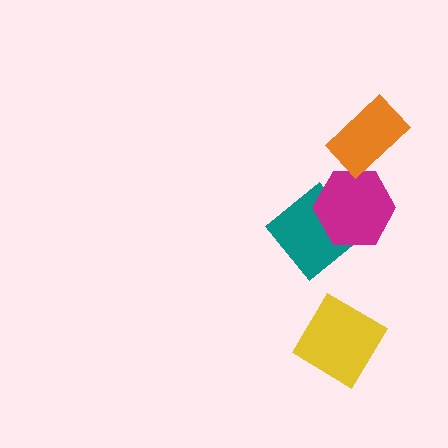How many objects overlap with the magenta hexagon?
1 object overlaps with the magenta hexagon.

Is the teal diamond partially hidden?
Yes, it is partially covered by another shape.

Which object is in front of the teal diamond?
The magenta hexagon is in front of the teal diamond.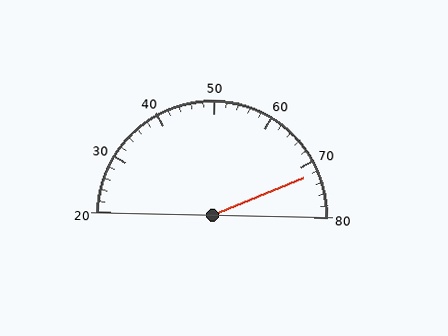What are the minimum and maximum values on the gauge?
The gauge ranges from 20 to 80.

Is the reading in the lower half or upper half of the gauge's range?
The reading is in the upper half of the range (20 to 80).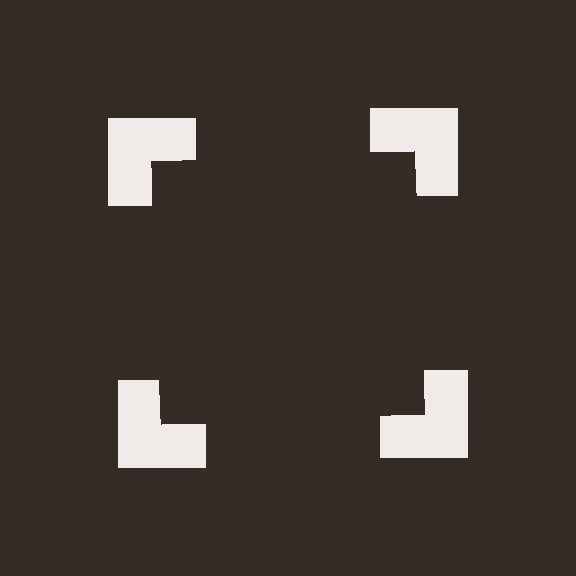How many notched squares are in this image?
There are 4 — one at each vertex of the illusory square.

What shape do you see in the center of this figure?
An illusory square — its edges are inferred from the aligned wedge cuts in the notched squares, not physically drawn.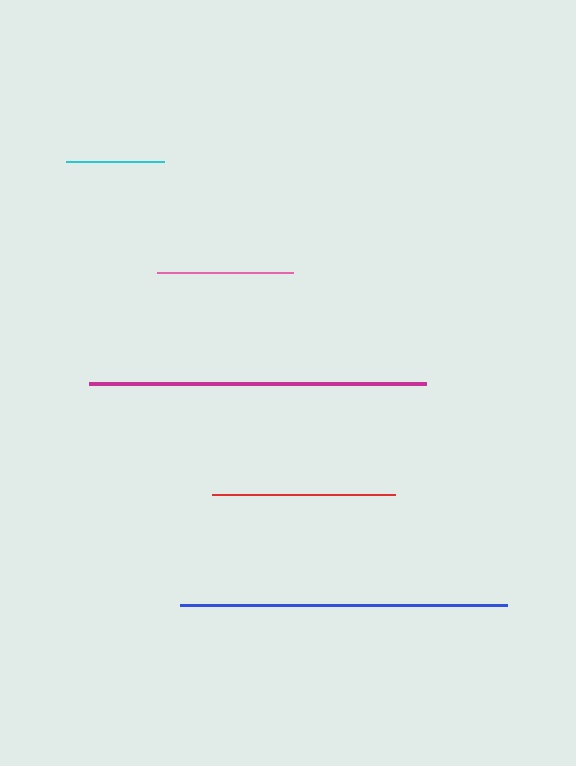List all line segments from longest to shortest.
From longest to shortest: magenta, blue, red, pink, cyan.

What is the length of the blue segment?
The blue segment is approximately 328 pixels long.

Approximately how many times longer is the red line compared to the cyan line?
The red line is approximately 1.9 times the length of the cyan line.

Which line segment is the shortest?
The cyan line is the shortest at approximately 98 pixels.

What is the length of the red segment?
The red segment is approximately 183 pixels long.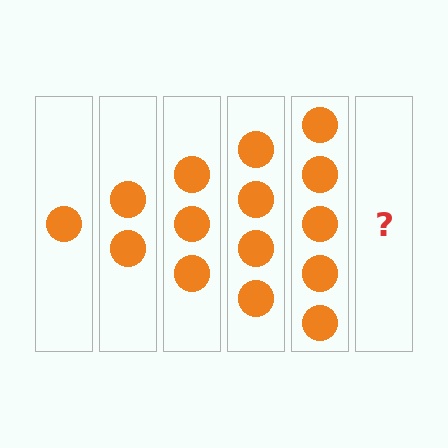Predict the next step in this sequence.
The next step is 6 circles.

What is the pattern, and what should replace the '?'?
The pattern is that each step adds one more circle. The '?' should be 6 circles.